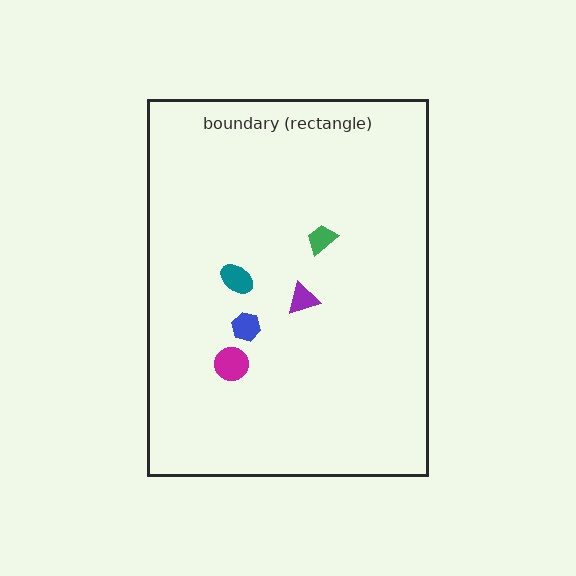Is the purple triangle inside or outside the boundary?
Inside.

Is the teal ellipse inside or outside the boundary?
Inside.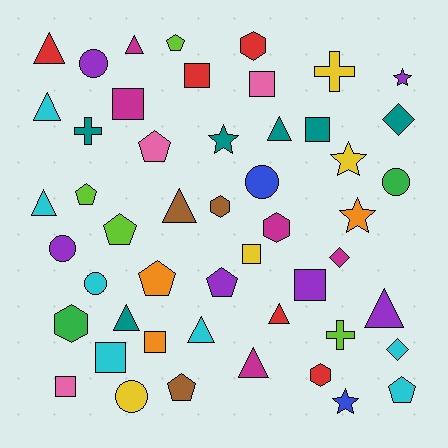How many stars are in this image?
There are 5 stars.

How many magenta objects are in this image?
There are 5 magenta objects.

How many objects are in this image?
There are 50 objects.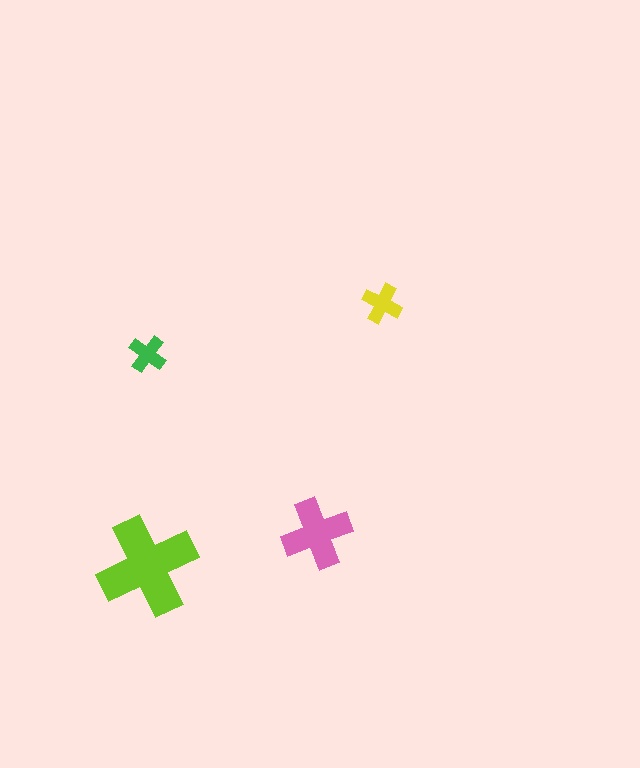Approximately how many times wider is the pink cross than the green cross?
About 2 times wider.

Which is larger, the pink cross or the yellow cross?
The pink one.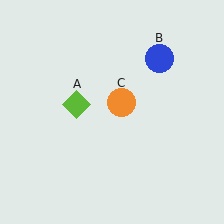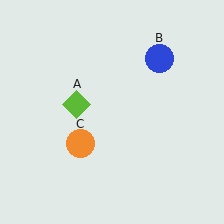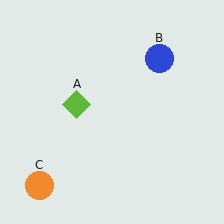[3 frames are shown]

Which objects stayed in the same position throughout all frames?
Lime diamond (object A) and blue circle (object B) remained stationary.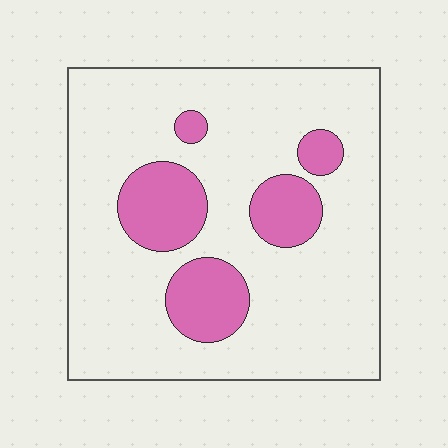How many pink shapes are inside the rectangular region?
5.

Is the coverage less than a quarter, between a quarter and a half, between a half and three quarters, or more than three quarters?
Less than a quarter.